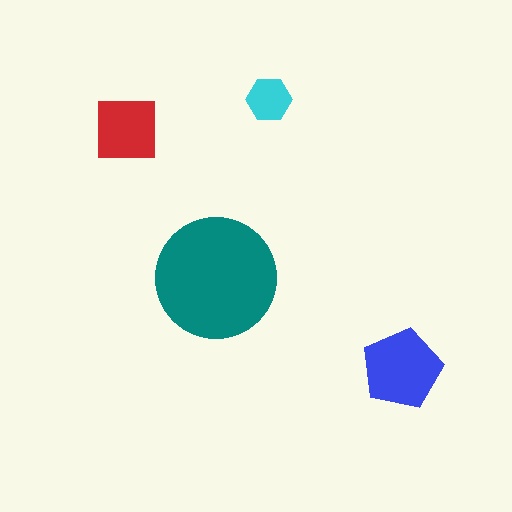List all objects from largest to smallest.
The teal circle, the blue pentagon, the red square, the cyan hexagon.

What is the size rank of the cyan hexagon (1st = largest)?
4th.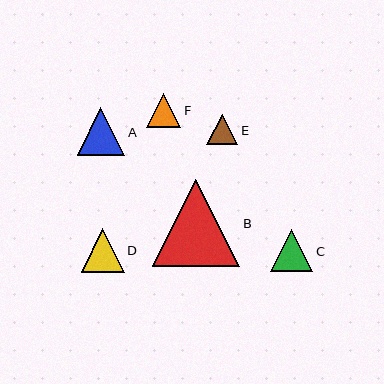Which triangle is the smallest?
Triangle E is the smallest with a size of approximately 31 pixels.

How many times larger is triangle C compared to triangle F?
Triangle C is approximately 1.3 times the size of triangle F.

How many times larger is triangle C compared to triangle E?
Triangle C is approximately 1.4 times the size of triangle E.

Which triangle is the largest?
Triangle B is the largest with a size of approximately 87 pixels.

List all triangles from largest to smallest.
From largest to smallest: B, A, D, C, F, E.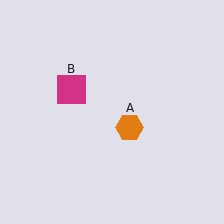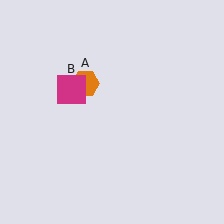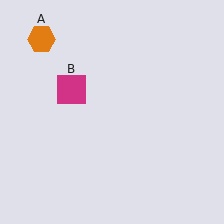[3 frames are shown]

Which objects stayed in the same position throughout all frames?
Magenta square (object B) remained stationary.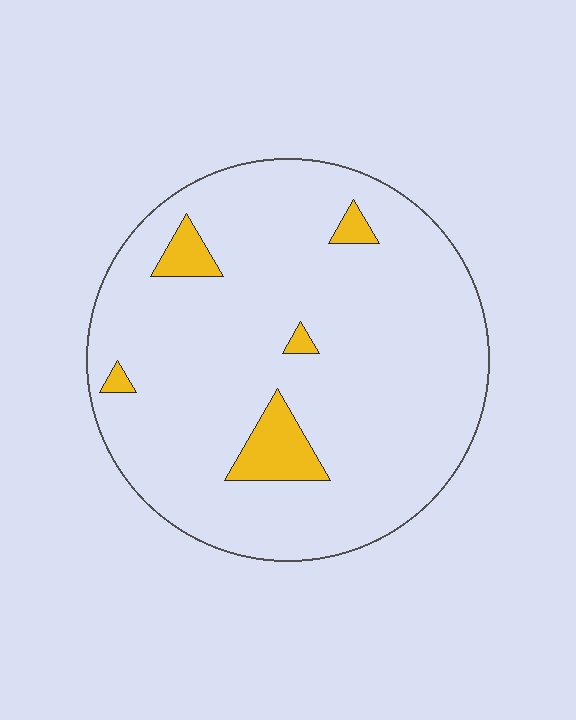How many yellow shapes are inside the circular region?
5.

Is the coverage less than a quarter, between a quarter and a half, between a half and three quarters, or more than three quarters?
Less than a quarter.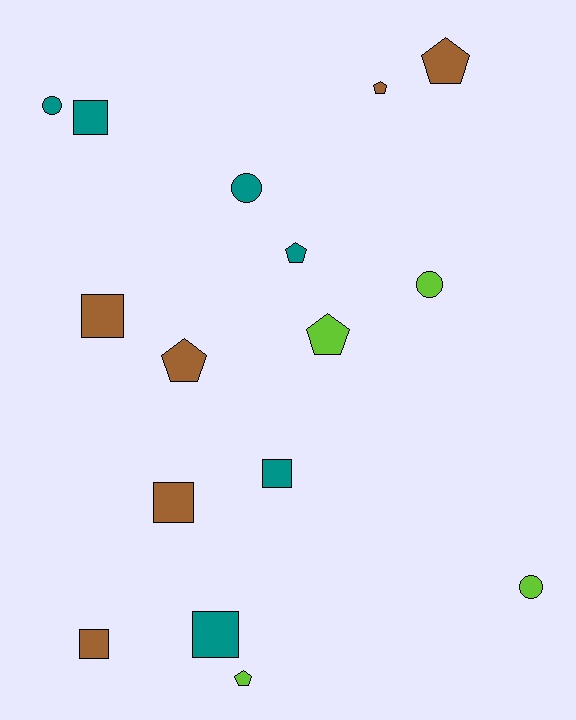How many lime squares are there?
There are no lime squares.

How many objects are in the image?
There are 16 objects.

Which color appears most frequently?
Brown, with 6 objects.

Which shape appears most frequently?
Pentagon, with 6 objects.